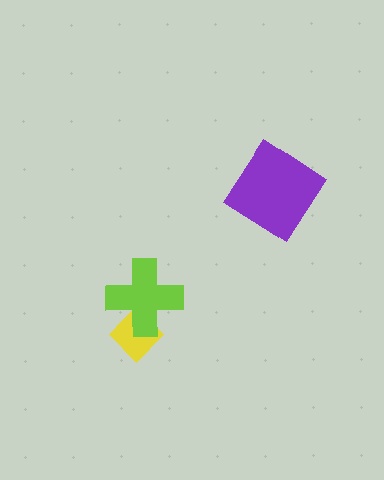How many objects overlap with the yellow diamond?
1 object overlaps with the yellow diamond.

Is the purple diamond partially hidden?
No, no other shape covers it.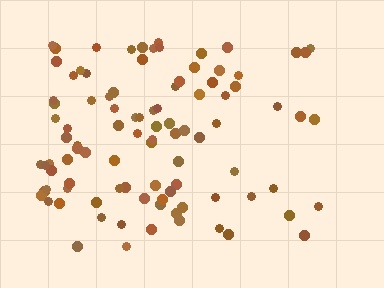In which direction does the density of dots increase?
From right to left, with the left side densest.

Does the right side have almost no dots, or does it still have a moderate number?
Still a moderate number, just noticeably fewer than the left.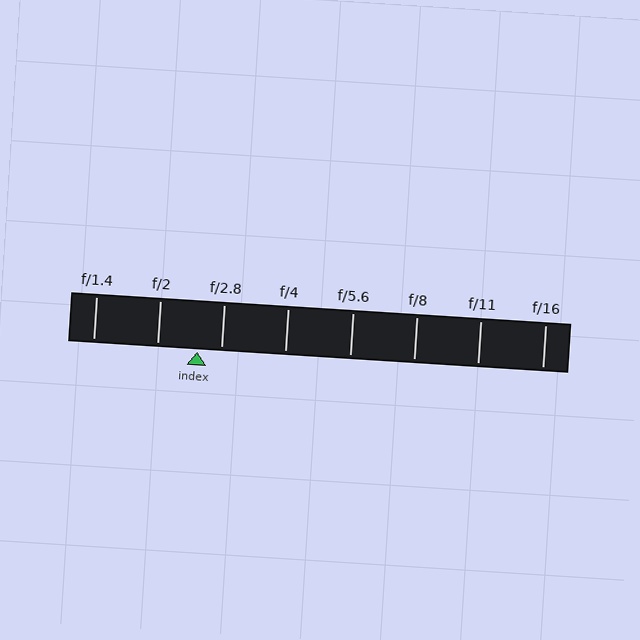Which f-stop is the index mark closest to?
The index mark is closest to f/2.8.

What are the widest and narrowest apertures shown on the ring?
The widest aperture shown is f/1.4 and the narrowest is f/16.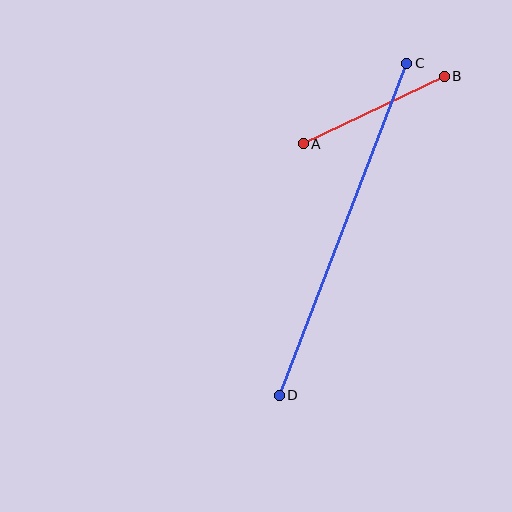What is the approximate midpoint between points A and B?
The midpoint is at approximately (374, 110) pixels.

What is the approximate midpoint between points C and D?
The midpoint is at approximately (343, 229) pixels.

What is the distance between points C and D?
The distance is approximately 356 pixels.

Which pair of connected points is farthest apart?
Points C and D are farthest apart.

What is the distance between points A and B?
The distance is approximately 156 pixels.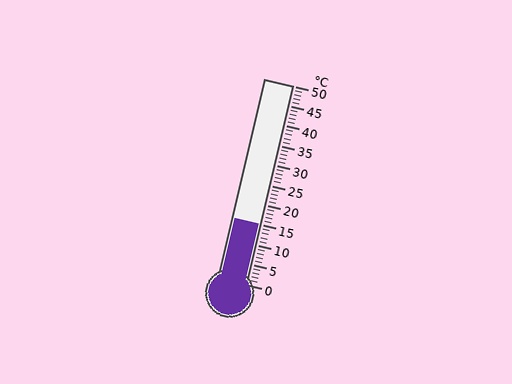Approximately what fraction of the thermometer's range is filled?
The thermometer is filled to approximately 30% of its range.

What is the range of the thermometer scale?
The thermometer scale ranges from 0°C to 50°C.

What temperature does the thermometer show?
The thermometer shows approximately 15°C.